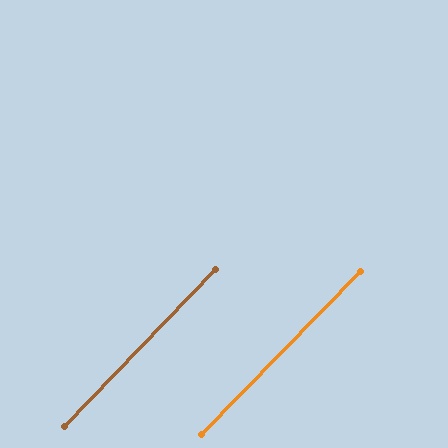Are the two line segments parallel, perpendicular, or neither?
Parallel — their directions differ by only 0.5°.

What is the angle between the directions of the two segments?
Approximately 0 degrees.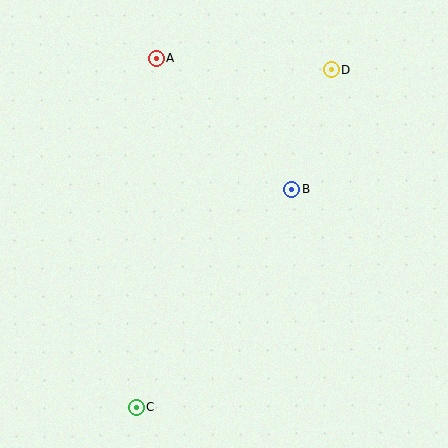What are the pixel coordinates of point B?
Point B is at (291, 189).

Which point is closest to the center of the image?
Point B at (291, 189) is closest to the center.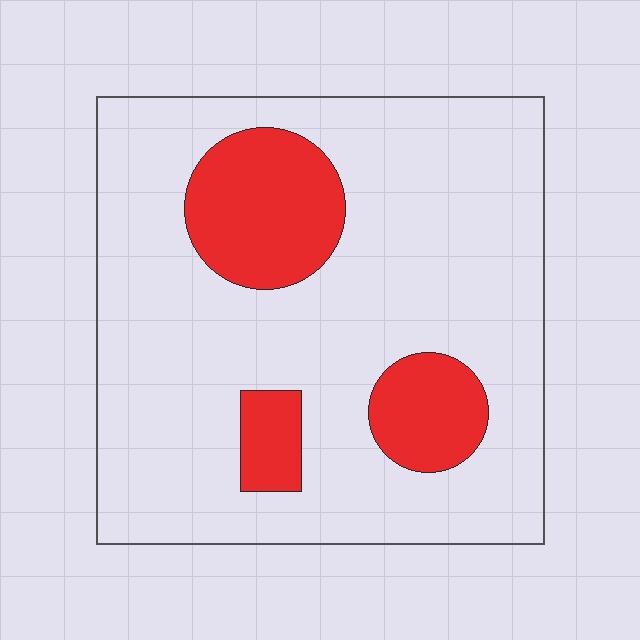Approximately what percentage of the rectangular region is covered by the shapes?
Approximately 20%.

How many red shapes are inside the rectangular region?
3.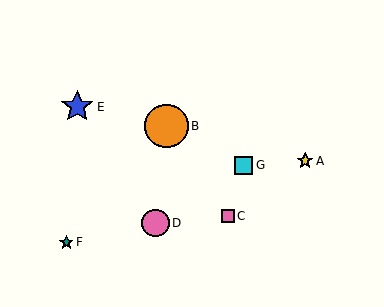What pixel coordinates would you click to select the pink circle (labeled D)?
Click at (156, 223) to select the pink circle D.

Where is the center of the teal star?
The center of the teal star is at (66, 242).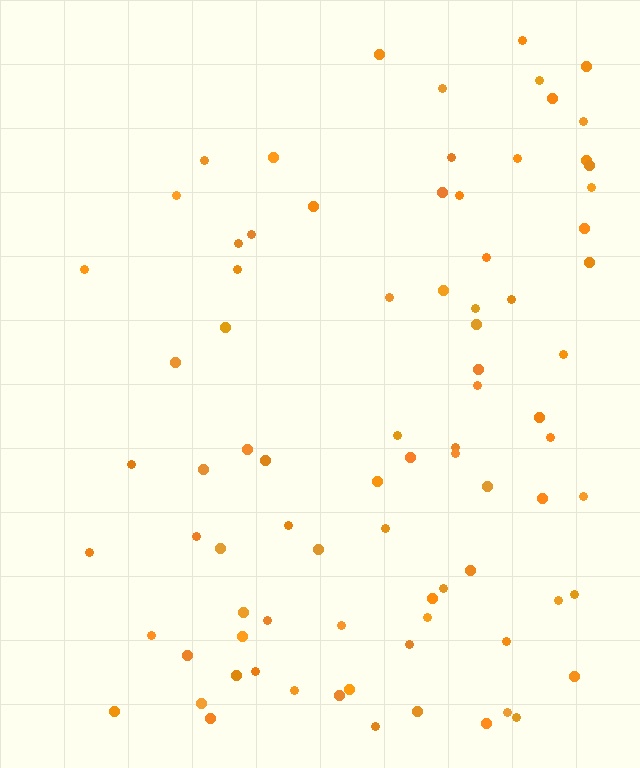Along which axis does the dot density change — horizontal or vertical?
Horizontal.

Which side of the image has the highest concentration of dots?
The right.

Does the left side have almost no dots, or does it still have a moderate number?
Still a moderate number, just noticeably fewer than the right.